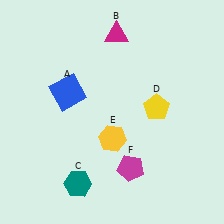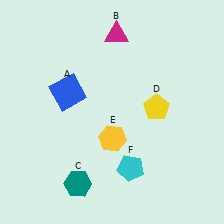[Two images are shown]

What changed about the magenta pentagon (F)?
In Image 1, F is magenta. In Image 2, it changed to cyan.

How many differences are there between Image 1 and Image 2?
There is 1 difference between the two images.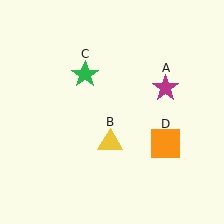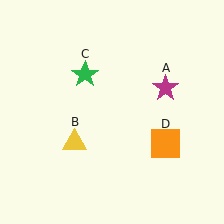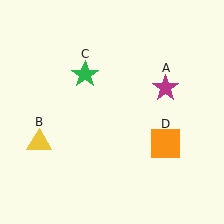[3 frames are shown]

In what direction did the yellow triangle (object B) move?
The yellow triangle (object B) moved left.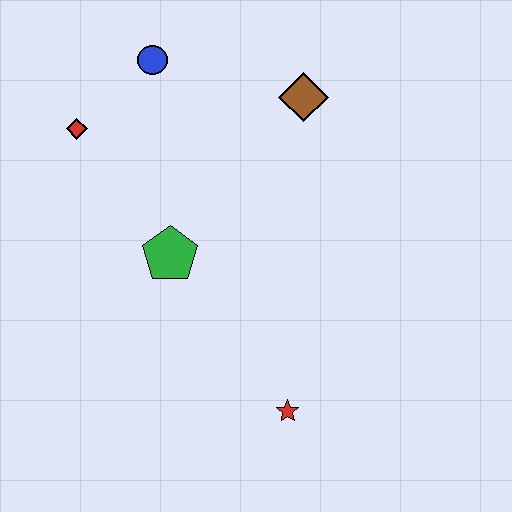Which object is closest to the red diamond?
The blue circle is closest to the red diamond.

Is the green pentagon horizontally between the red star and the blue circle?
Yes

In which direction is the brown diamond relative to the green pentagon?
The brown diamond is above the green pentagon.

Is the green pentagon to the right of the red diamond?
Yes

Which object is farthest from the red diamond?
The red star is farthest from the red diamond.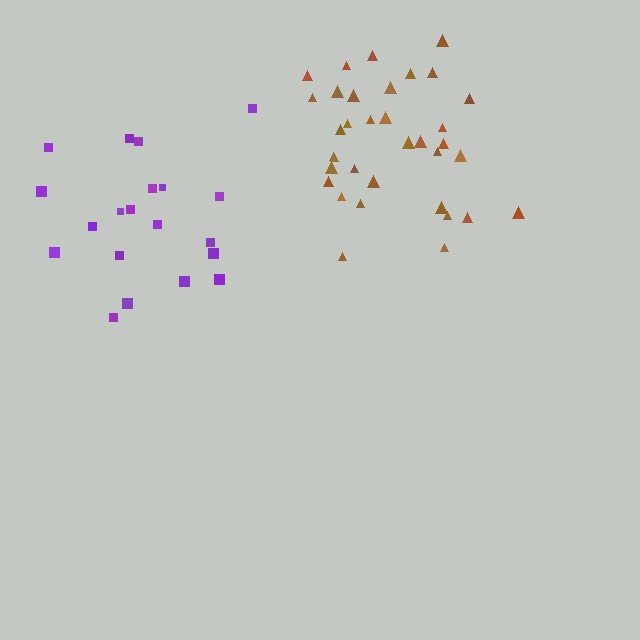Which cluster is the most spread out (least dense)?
Purple.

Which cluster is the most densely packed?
Brown.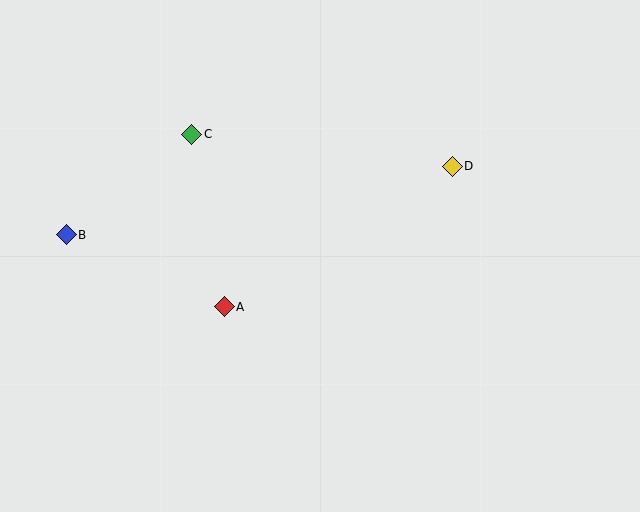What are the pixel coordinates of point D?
Point D is at (452, 166).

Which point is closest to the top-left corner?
Point C is closest to the top-left corner.